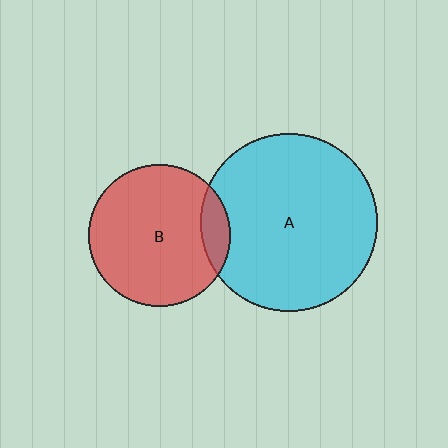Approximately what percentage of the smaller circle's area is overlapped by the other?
Approximately 10%.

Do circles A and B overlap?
Yes.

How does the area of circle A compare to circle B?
Approximately 1.6 times.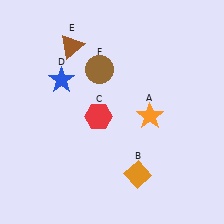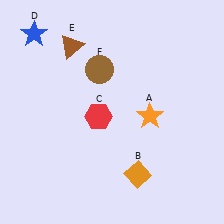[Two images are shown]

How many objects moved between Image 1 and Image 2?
1 object moved between the two images.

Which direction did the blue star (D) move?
The blue star (D) moved up.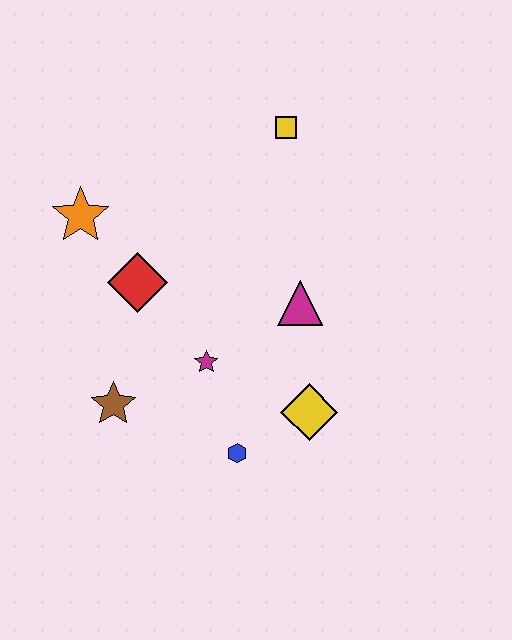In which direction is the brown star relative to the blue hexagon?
The brown star is to the left of the blue hexagon.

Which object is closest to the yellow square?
The magenta triangle is closest to the yellow square.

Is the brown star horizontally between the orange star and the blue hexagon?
Yes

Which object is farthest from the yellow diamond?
The orange star is farthest from the yellow diamond.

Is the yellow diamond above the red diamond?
No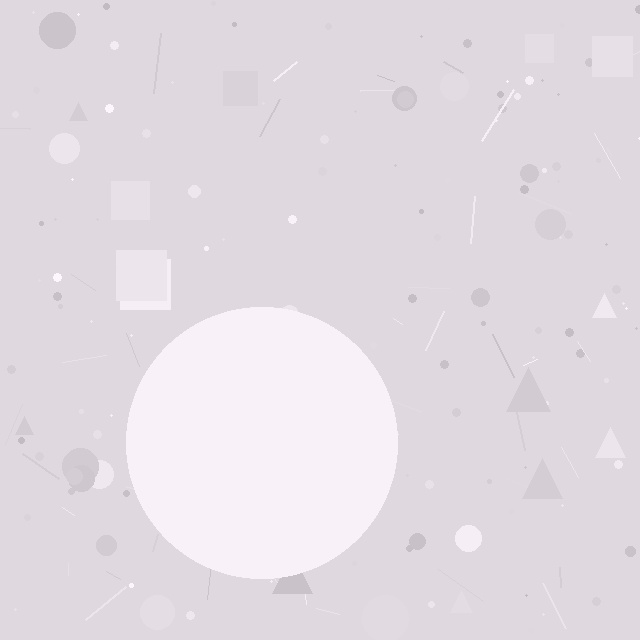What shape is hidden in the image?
A circle is hidden in the image.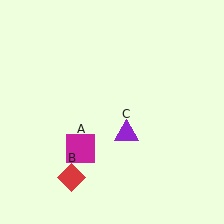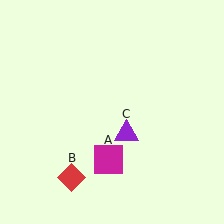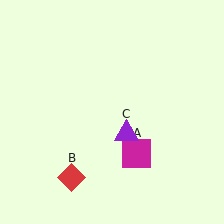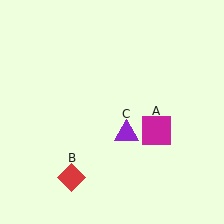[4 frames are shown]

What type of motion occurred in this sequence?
The magenta square (object A) rotated counterclockwise around the center of the scene.